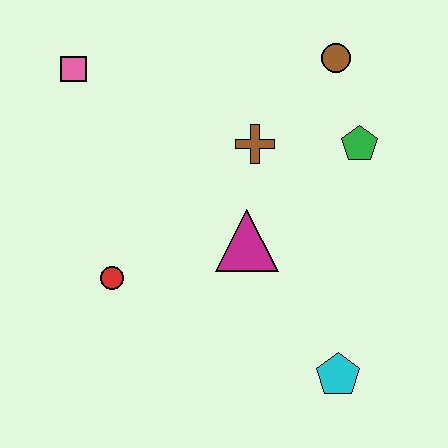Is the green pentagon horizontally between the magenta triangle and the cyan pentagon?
No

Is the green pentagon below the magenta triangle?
No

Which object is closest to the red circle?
The magenta triangle is closest to the red circle.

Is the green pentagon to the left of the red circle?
No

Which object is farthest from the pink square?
The cyan pentagon is farthest from the pink square.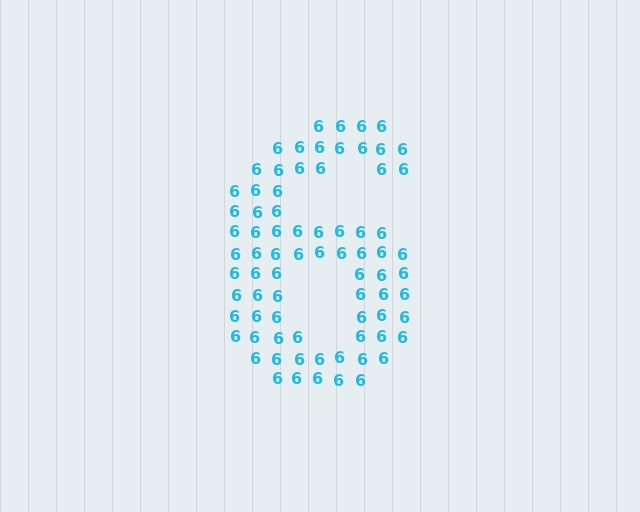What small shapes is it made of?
It is made of small digit 6's.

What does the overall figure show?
The overall figure shows the digit 6.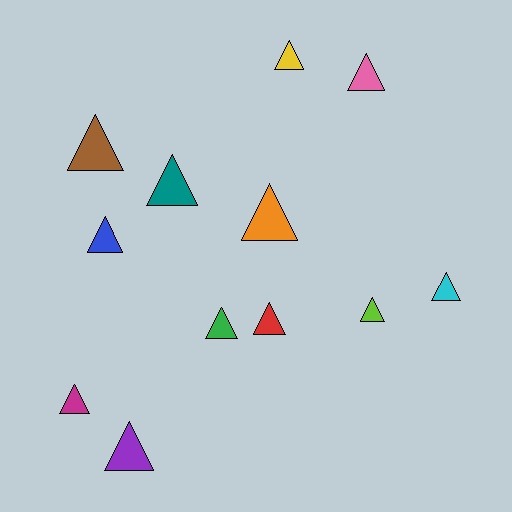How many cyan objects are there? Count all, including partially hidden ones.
There is 1 cyan object.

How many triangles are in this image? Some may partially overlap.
There are 12 triangles.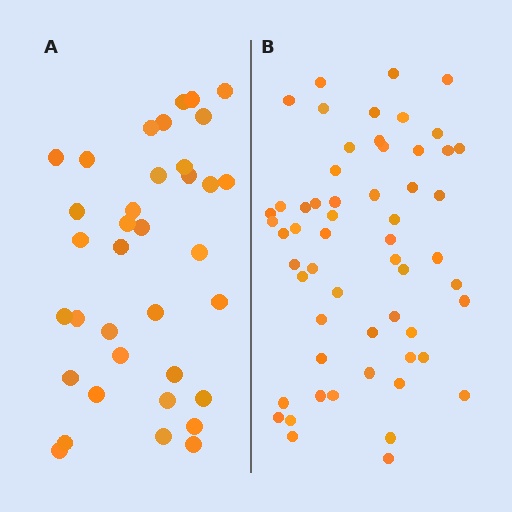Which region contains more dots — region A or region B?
Region B (the right region) has more dots.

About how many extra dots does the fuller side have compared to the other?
Region B has approximately 20 more dots than region A.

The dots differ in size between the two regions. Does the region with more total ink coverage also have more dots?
No. Region A has more total ink coverage because its dots are larger, but region B actually contains more individual dots. Total area can be misleading — the number of items is what matters here.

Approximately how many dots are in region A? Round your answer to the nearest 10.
About 40 dots. (The exact count is 36, which rounds to 40.)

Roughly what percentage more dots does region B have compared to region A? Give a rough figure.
About 60% more.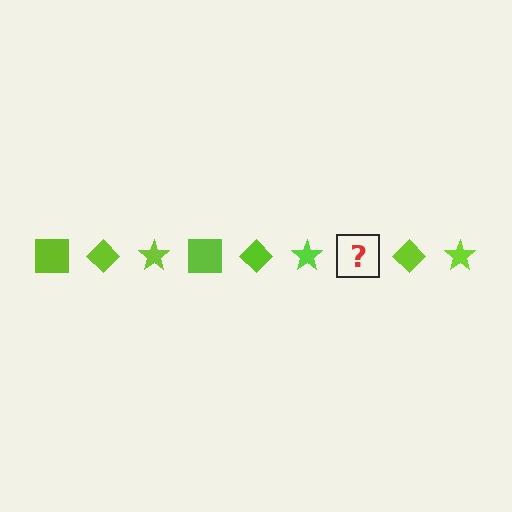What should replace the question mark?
The question mark should be replaced with a lime square.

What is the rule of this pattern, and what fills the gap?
The rule is that the pattern cycles through square, diamond, star shapes in lime. The gap should be filled with a lime square.